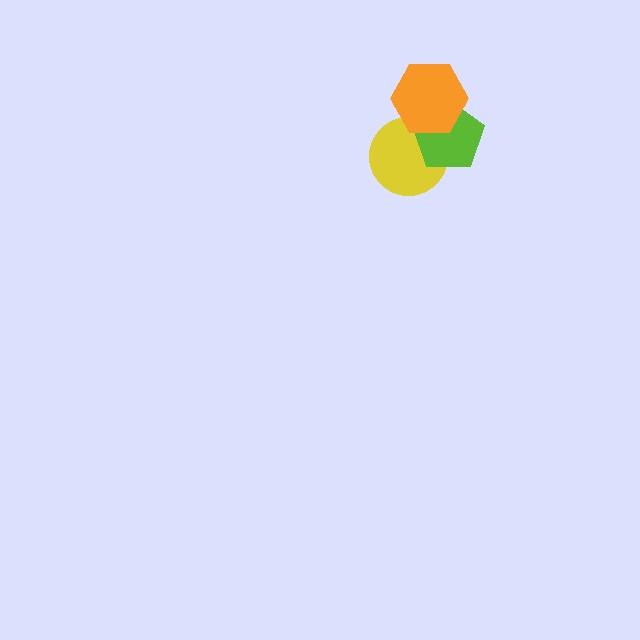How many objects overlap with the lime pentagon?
2 objects overlap with the lime pentagon.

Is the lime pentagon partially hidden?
Yes, it is partially covered by another shape.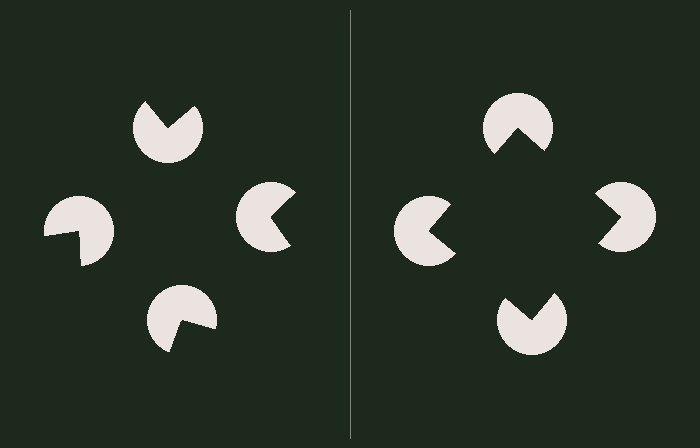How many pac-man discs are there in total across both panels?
8 — 4 on each side.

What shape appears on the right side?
An illusory square.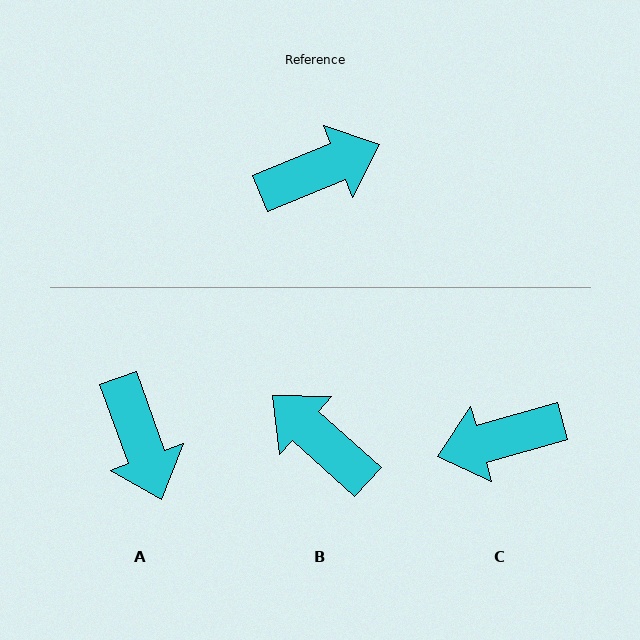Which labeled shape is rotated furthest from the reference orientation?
C, about 173 degrees away.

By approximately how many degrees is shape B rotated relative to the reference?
Approximately 116 degrees counter-clockwise.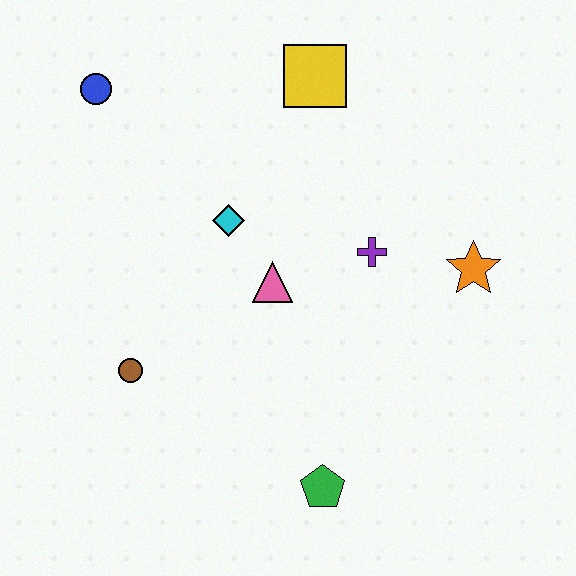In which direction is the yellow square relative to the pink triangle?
The yellow square is above the pink triangle.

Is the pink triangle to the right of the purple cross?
No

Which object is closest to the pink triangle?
The cyan diamond is closest to the pink triangle.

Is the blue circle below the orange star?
No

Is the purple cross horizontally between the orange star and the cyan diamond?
Yes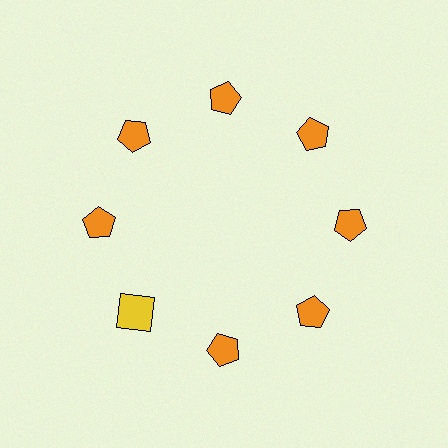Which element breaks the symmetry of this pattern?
The yellow square at roughly the 8 o'clock position breaks the symmetry. All other shapes are orange pentagons.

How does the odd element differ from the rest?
It differs in both color (yellow instead of orange) and shape (square instead of pentagon).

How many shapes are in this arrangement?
There are 8 shapes arranged in a ring pattern.